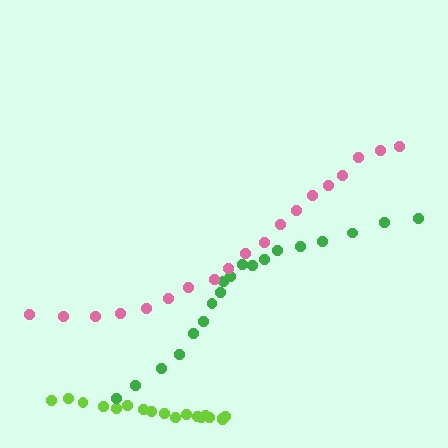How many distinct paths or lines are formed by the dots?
There are 3 distinct paths.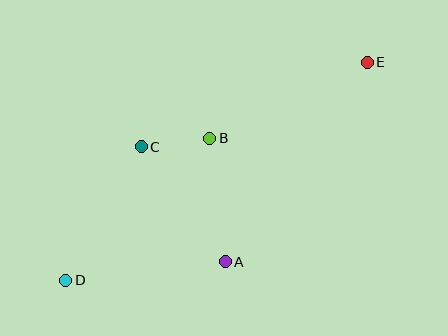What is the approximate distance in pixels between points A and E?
The distance between A and E is approximately 245 pixels.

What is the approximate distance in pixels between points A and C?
The distance between A and C is approximately 142 pixels.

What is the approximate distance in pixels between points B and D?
The distance between B and D is approximately 203 pixels.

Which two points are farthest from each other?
Points D and E are farthest from each other.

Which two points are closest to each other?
Points B and C are closest to each other.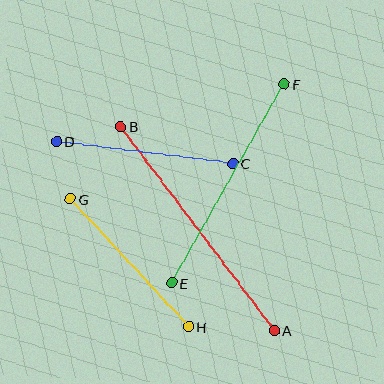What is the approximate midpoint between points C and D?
The midpoint is at approximately (145, 152) pixels.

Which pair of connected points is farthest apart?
Points A and B are farthest apart.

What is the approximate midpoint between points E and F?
The midpoint is at approximately (228, 183) pixels.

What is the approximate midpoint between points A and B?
The midpoint is at approximately (198, 229) pixels.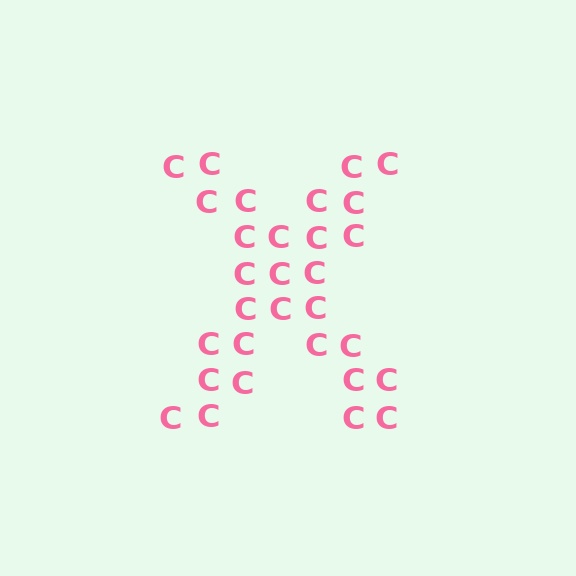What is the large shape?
The large shape is the letter X.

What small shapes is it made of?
It is made of small letter C's.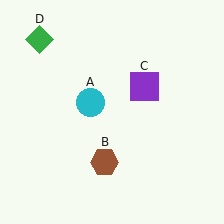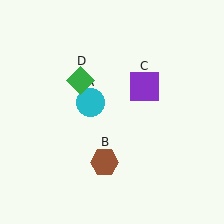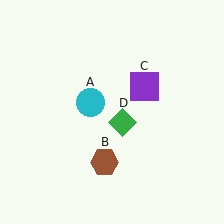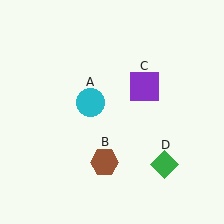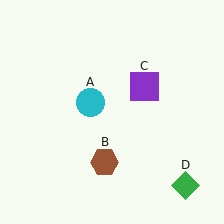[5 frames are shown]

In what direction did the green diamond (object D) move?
The green diamond (object D) moved down and to the right.